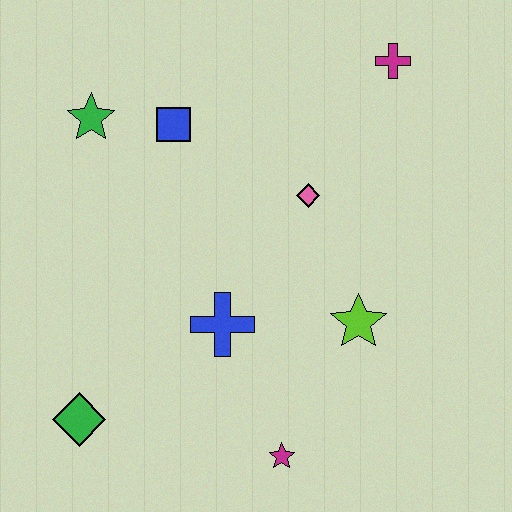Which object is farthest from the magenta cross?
The green diamond is farthest from the magenta cross.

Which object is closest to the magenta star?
The blue cross is closest to the magenta star.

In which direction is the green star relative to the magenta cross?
The green star is to the left of the magenta cross.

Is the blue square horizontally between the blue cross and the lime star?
No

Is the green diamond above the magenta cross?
No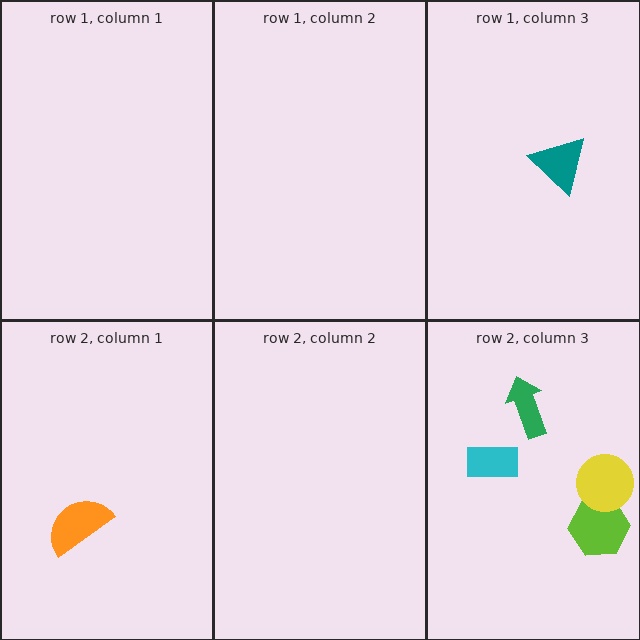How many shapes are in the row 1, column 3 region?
1.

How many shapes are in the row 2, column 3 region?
4.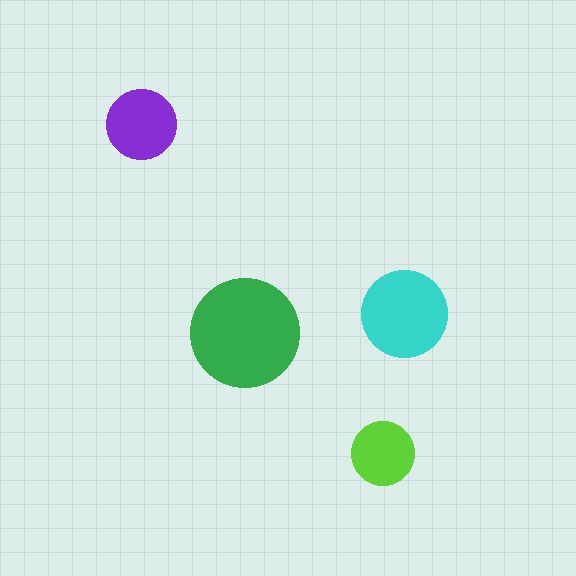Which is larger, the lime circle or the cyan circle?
The cyan one.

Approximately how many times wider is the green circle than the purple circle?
About 1.5 times wider.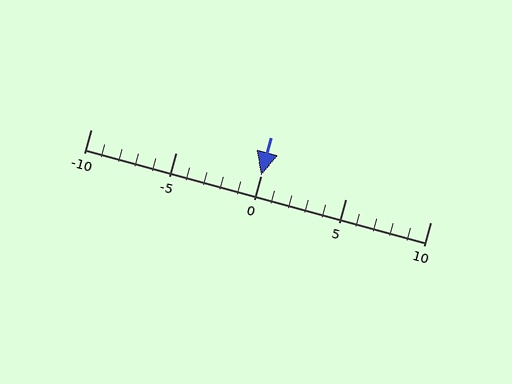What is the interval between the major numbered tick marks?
The major tick marks are spaced 5 units apart.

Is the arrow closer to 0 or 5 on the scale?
The arrow is closer to 0.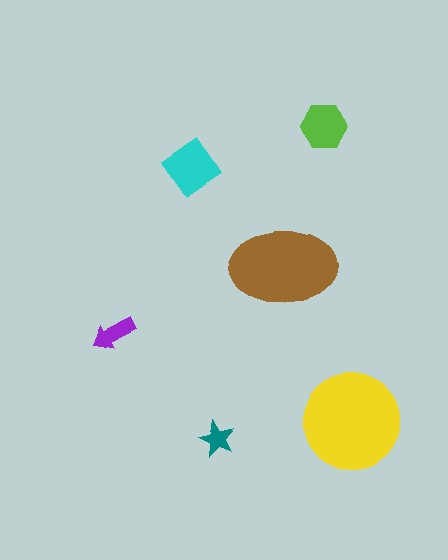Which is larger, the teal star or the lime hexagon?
The lime hexagon.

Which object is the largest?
The yellow circle.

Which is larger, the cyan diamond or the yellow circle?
The yellow circle.